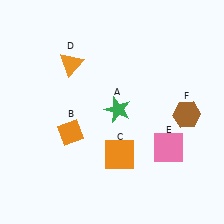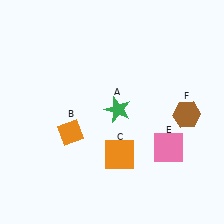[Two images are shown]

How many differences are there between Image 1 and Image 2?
There is 1 difference between the two images.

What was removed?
The orange triangle (D) was removed in Image 2.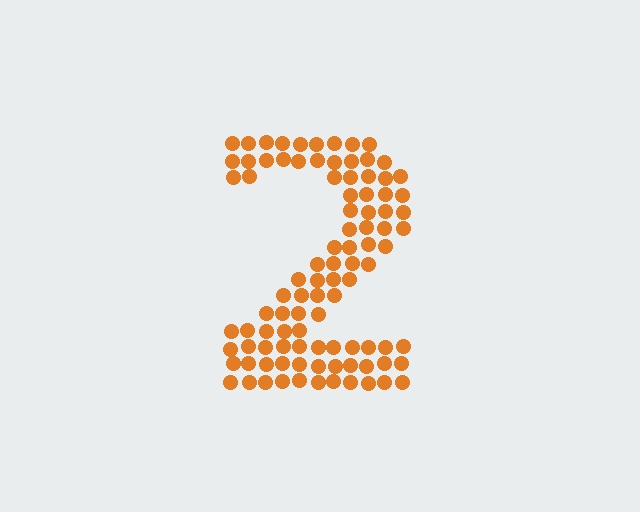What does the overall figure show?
The overall figure shows the digit 2.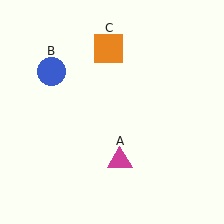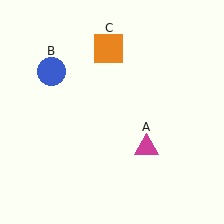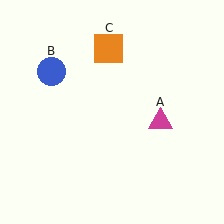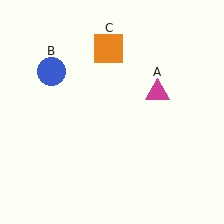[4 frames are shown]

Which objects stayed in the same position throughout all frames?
Blue circle (object B) and orange square (object C) remained stationary.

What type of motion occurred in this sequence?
The magenta triangle (object A) rotated counterclockwise around the center of the scene.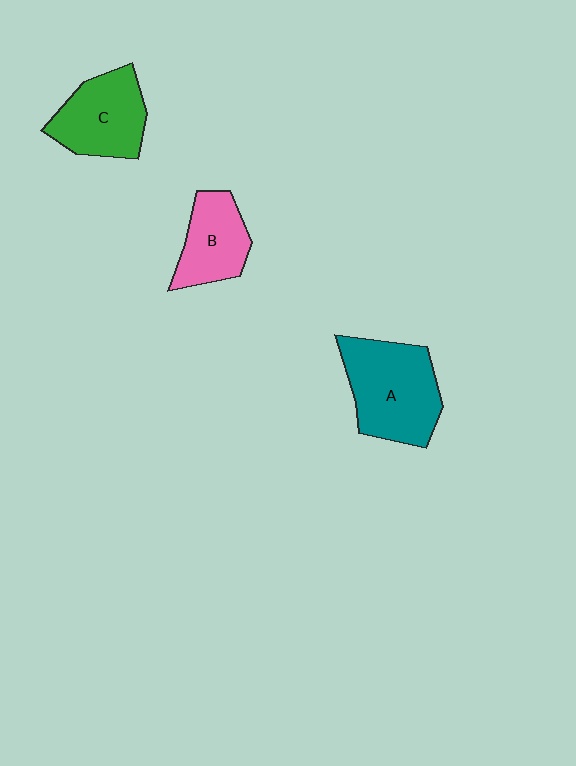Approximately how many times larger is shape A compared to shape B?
Approximately 1.6 times.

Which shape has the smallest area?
Shape B (pink).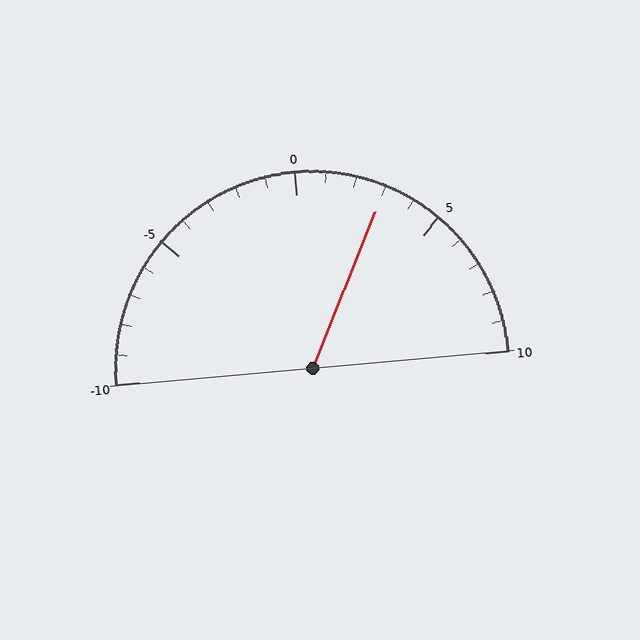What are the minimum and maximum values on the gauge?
The gauge ranges from -10 to 10.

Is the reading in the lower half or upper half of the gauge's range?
The reading is in the upper half of the range (-10 to 10).